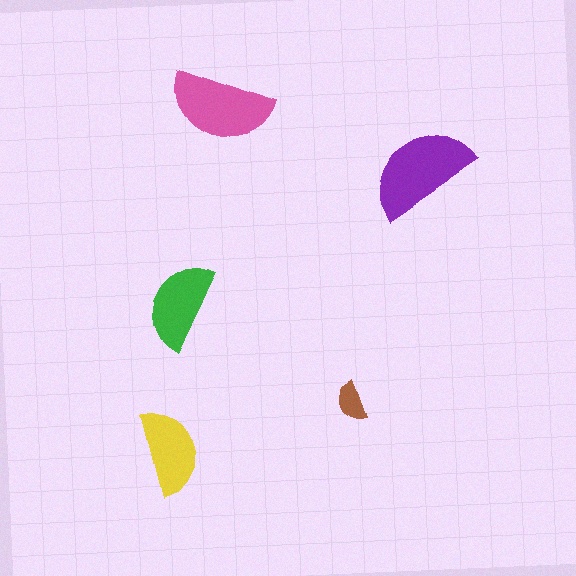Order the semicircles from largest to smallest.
the purple one, the pink one, the green one, the yellow one, the brown one.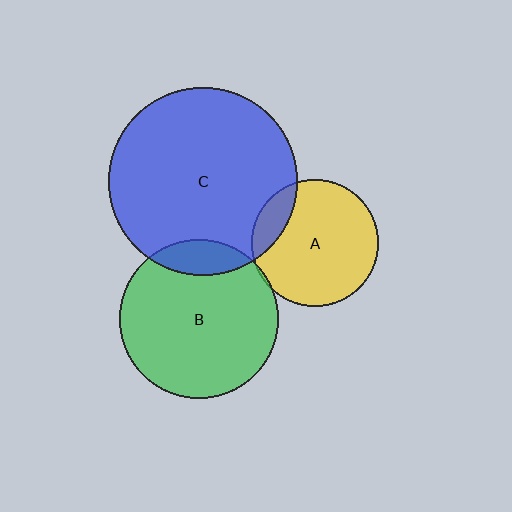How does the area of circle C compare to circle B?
Approximately 1.4 times.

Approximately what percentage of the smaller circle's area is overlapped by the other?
Approximately 5%.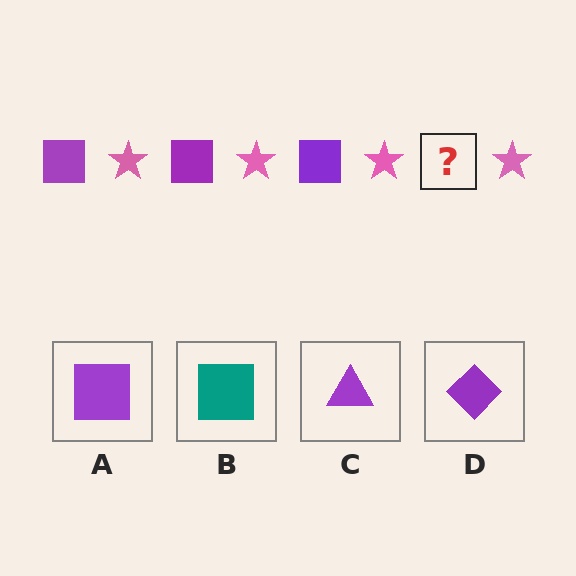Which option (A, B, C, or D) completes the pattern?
A.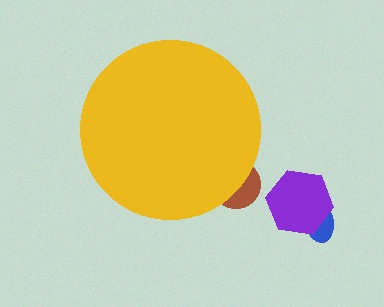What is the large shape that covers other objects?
A yellow circle.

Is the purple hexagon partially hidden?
No, the purple hexagon is fully visible.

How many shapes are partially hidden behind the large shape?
1 shape is partially hidden.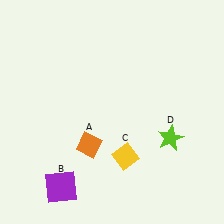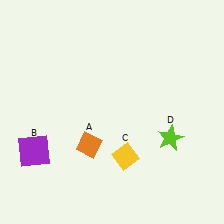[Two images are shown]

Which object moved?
The purple square (B) moved up.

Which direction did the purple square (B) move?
The purple square (B) moved up.